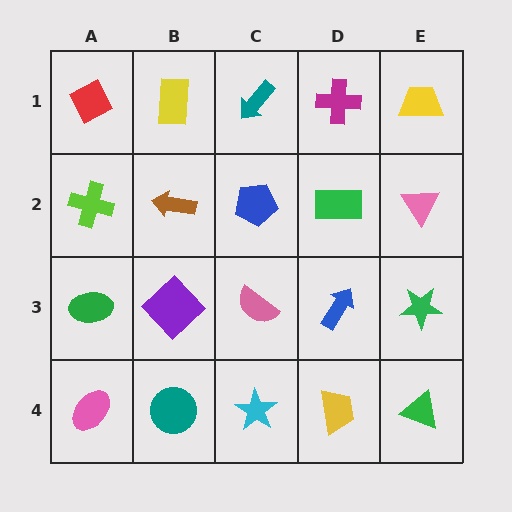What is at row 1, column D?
A magenta cross.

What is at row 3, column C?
A pink semicircle.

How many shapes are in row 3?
5 shapes.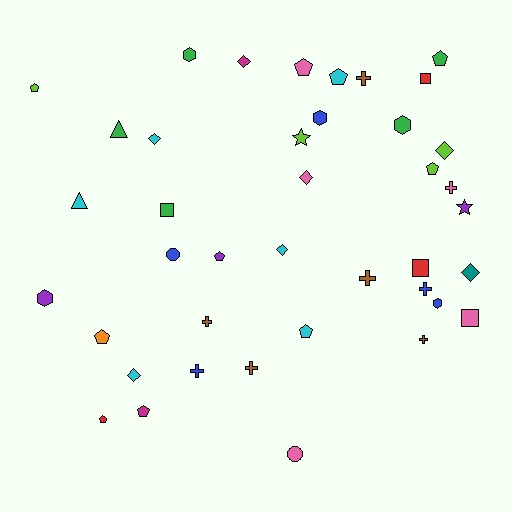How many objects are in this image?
There are 40 objects.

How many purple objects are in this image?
There are 3 purple objects.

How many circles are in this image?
There are 2 circles.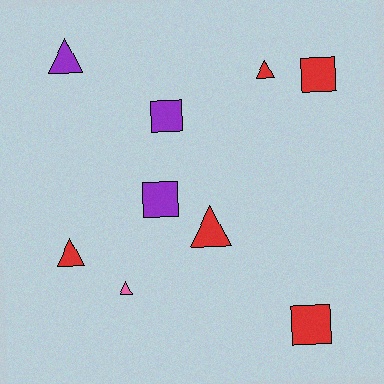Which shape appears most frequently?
Triangle, with 5 objects.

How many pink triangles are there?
There is 1 pink triangle.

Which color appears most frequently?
Red, with 5 objects.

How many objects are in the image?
There are 9 objects.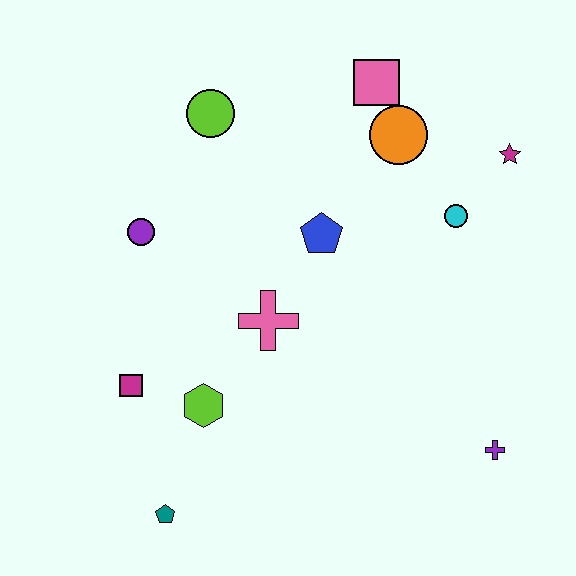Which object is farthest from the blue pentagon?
The teal pentagon is farthest from the blue pentagon.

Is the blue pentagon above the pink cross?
Yes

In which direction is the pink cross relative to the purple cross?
The pink cross is to the left of the purple cross.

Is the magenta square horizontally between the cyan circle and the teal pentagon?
No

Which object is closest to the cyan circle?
The magenta star is closest to the cyan circle.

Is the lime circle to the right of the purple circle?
Yes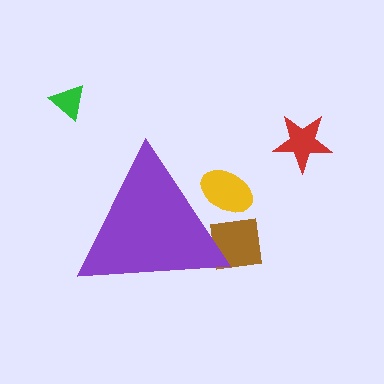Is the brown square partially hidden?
Yes, the brown square is partially hidden behind the purple triangle.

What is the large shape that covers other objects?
A purple triangle.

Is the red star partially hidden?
No, the red star is fully visible.